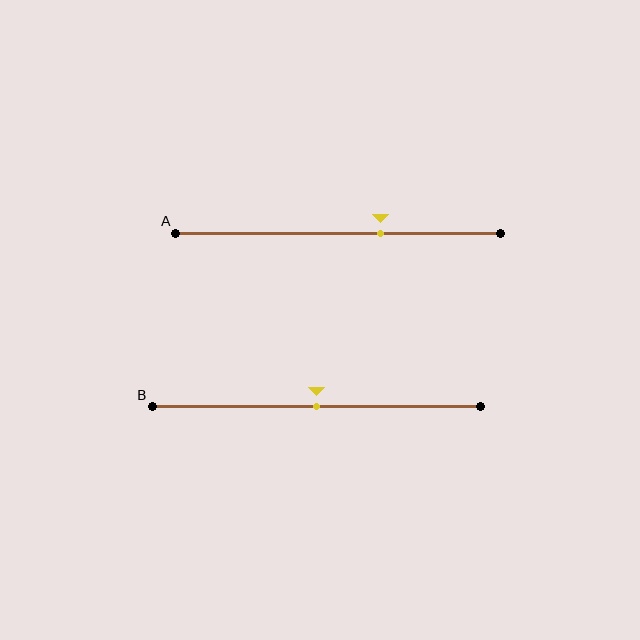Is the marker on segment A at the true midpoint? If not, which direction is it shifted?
No, the marker on segment A is shifted to the right by about 13% of the segment length.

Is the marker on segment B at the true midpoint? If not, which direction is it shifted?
Yes, the marker on segment B is at the true midpoint.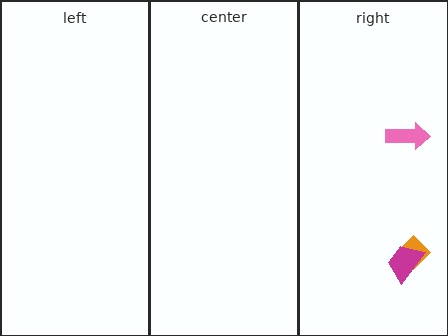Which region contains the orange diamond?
The right region.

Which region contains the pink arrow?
The right region.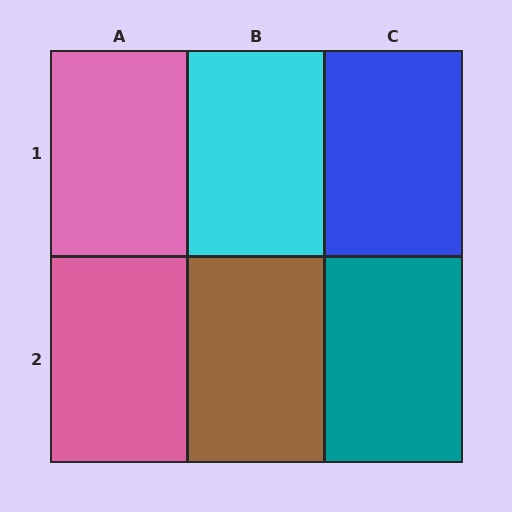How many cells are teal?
1 cell is teal.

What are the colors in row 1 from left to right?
Pink, cyan, blue.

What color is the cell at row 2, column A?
Pink.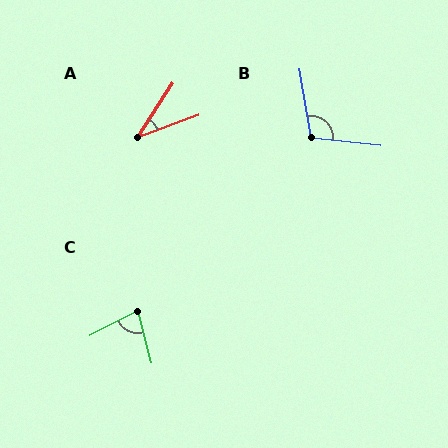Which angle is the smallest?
A, at approximately 36 degrees.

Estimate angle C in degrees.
Approximately 77 degrees.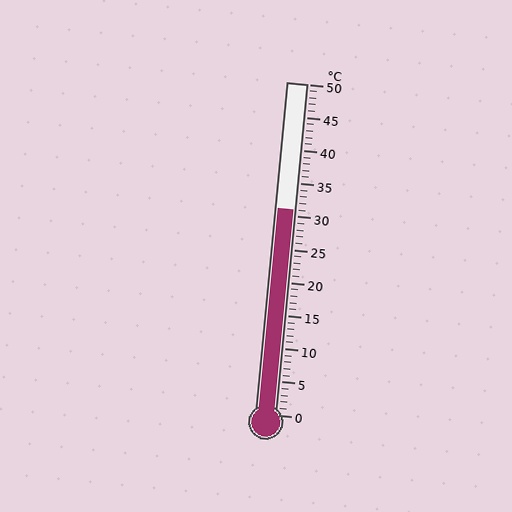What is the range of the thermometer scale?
The thermometer scale ranges from 0°C to 50°C.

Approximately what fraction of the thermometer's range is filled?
The thermometer is filled to approximately 60% of its range.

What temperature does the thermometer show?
The thermometer shows approximately 31°C.